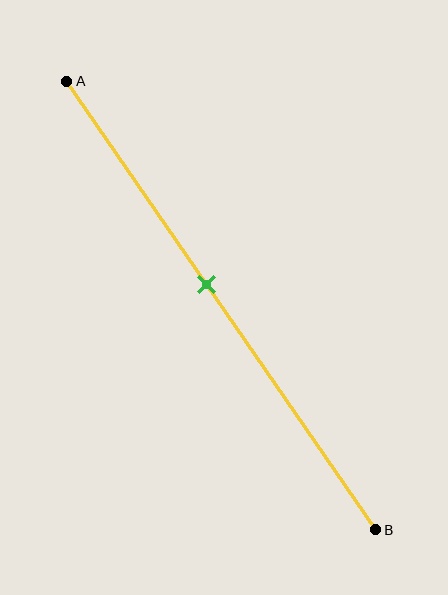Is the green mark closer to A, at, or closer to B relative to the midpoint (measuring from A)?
The green mark is closer to point A than the midpoint of segment AB.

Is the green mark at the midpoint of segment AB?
No, the mark is at about 45% from A, not at the 50% midpoint.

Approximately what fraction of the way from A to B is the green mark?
The green mark is approximately 45% of the way from A to B.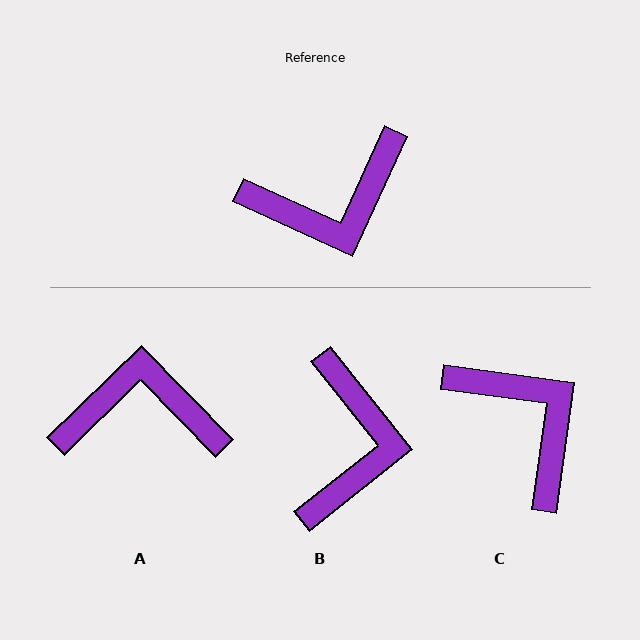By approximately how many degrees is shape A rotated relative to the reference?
Approximately 159 degrees counter-clockwise.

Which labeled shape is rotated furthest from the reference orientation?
A, about 159 degrees away.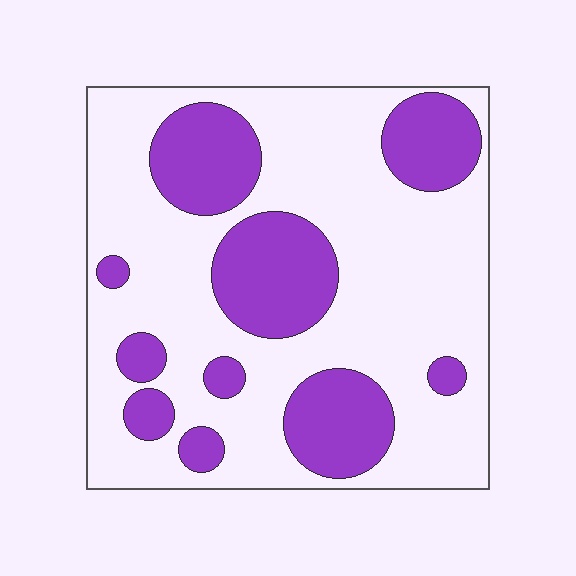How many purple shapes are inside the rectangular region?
10.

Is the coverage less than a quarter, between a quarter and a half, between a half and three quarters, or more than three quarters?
Between a quarter and a half.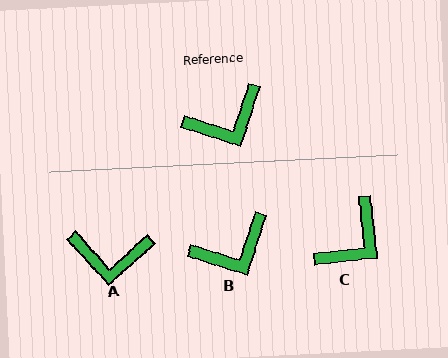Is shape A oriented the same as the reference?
No, it is off by about 30 degrees.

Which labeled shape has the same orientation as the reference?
B.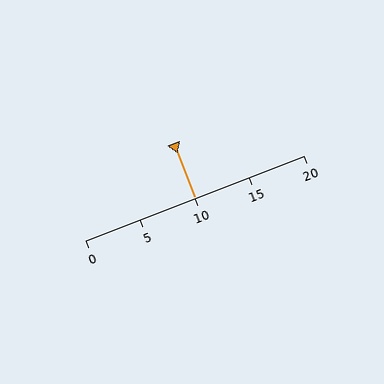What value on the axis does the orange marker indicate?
The marker indicates approximately 10.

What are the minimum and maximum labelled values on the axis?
The axis runs from 0 to 20.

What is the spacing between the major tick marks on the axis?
The major ticks are spaced 5 apart.